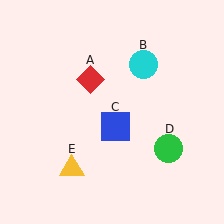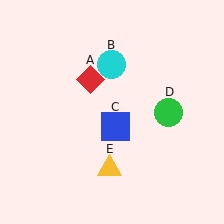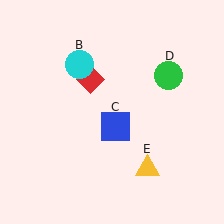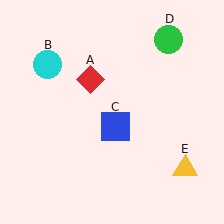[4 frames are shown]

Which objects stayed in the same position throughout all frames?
Red diamond (object A) and blue square (object C) remained stationary.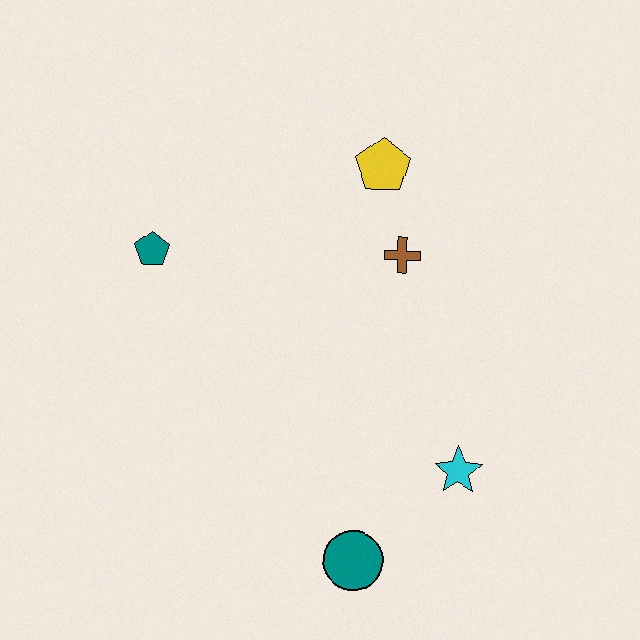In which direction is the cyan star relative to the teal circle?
The cyan star is to the right of the teal circle.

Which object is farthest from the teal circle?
The yellow pentagon is farthest from the teal circle.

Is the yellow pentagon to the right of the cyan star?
No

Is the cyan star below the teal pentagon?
Yes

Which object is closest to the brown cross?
The yellow pentagon is closest to the brown cross.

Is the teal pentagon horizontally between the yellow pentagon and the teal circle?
No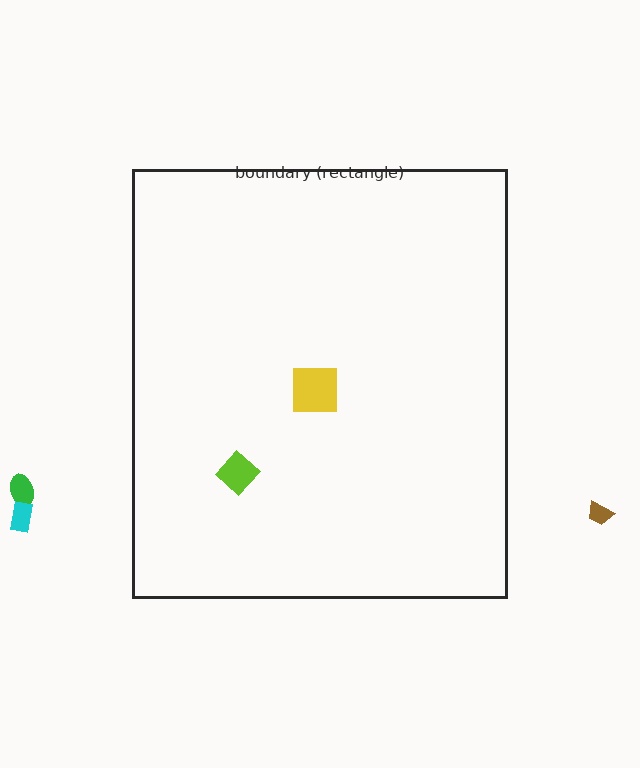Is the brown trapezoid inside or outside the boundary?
Outside.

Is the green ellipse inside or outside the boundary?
Outside.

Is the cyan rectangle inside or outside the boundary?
Outside.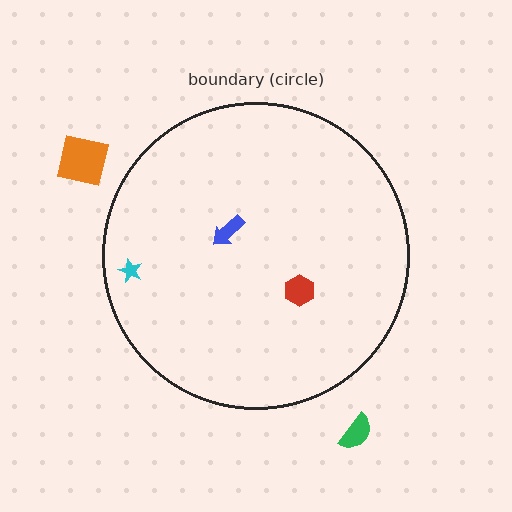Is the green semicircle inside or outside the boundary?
Outside.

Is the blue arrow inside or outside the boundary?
Inside.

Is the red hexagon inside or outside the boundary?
Inside.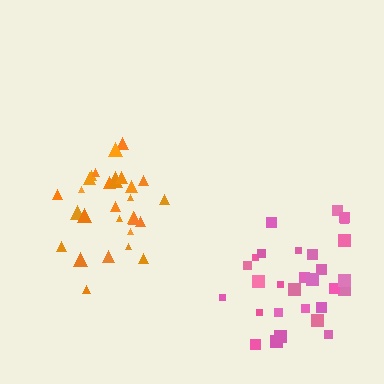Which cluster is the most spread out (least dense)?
Pink.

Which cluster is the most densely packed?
Orange.